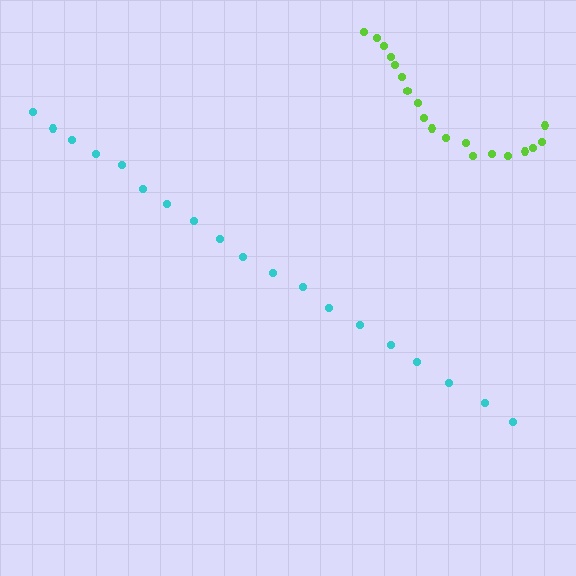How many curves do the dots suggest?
There are 2 distinct paths.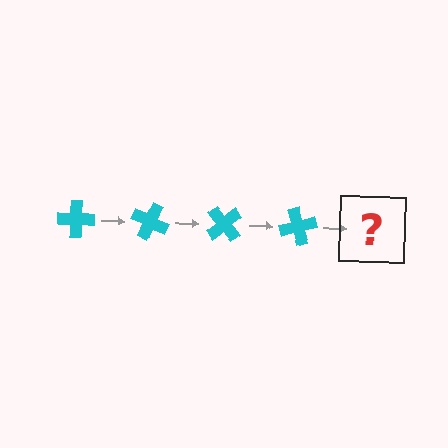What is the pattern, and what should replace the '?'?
The pattern is that the cross rotates 25 degrees each step. The '?' should be a cyan cross rotated 100 degrees.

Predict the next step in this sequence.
The next step is a cyan cross rotated 100 degrees.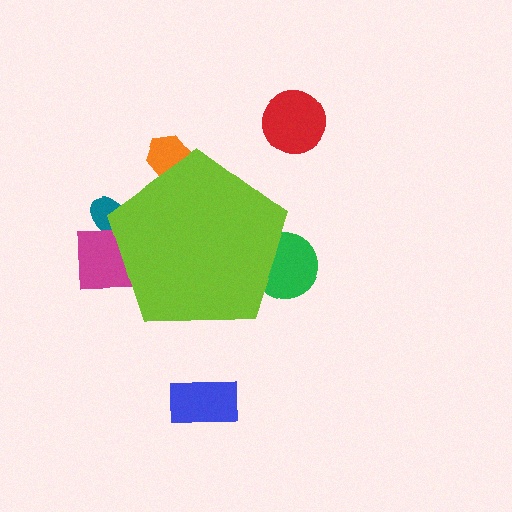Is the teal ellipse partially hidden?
Yes, the teal ellipse is partially hidden behind the lime pentagon.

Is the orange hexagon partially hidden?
Yes, the orange hexagon is partially hidden behind the lime pentagon.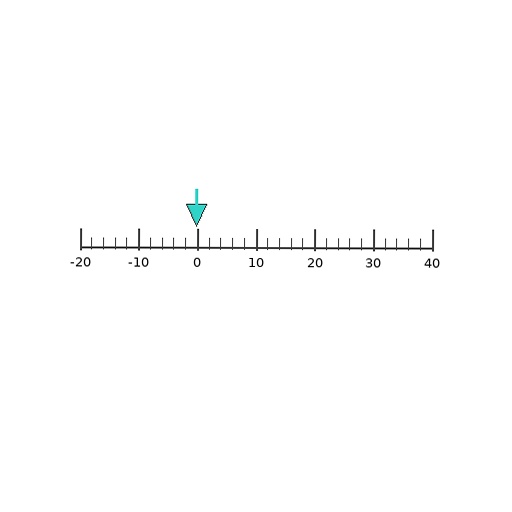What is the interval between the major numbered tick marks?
The major tick marks are spaced 10 units apart.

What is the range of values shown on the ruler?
The ruler shows values from -20 to 40.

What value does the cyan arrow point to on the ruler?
The cyan arrow points to approximately 0.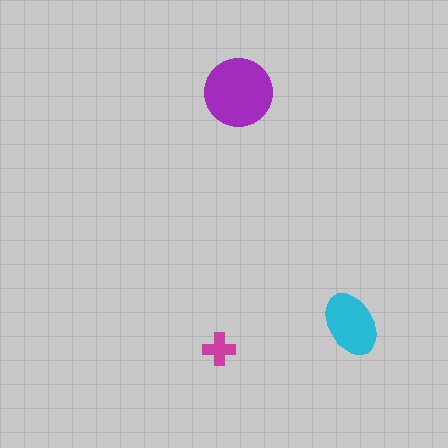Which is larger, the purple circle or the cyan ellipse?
The purple circle.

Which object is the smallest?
The magenta cross.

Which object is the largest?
The purple circle.